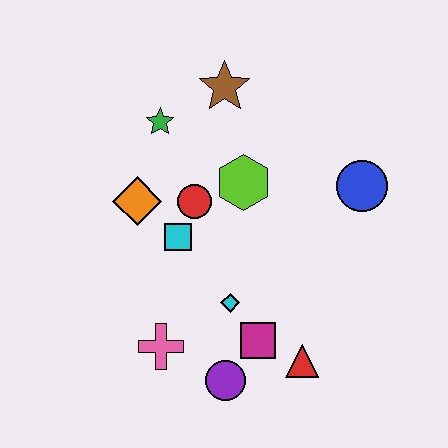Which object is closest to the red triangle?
The magenta square is closest to the red triangle.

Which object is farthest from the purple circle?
The brown star is farthest from the purple circle.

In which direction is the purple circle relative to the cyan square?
The purple circle is below the cyan square.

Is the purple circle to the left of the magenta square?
Yes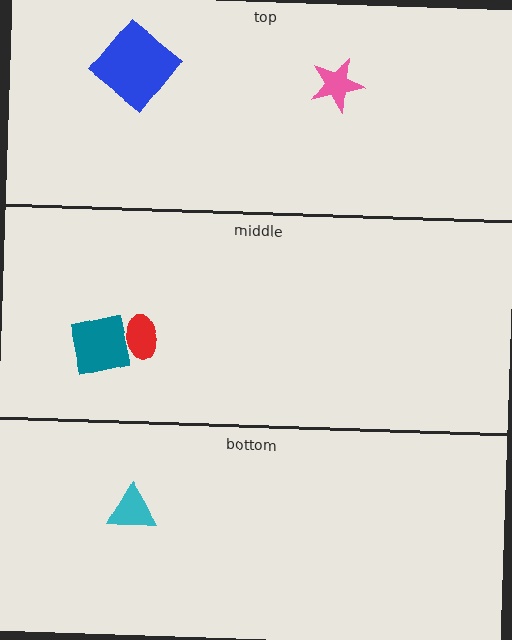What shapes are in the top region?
The pink star, the blue diamond.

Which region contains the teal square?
The middle region.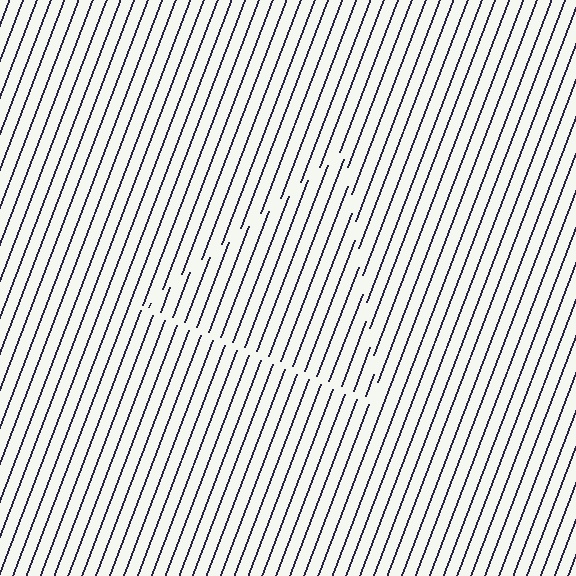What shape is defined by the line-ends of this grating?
An illusory triangle. The interior of the shape contains the same grating, shifted by half a period — the contour is defined by the phase discontinuity where line-ends from the inner and outer gratings abut.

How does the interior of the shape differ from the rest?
The interior of the shape contains the same grating, shifted by half a period — the contour is defined by the phase discontinuity where line-ends from the inner and outer gratings abut.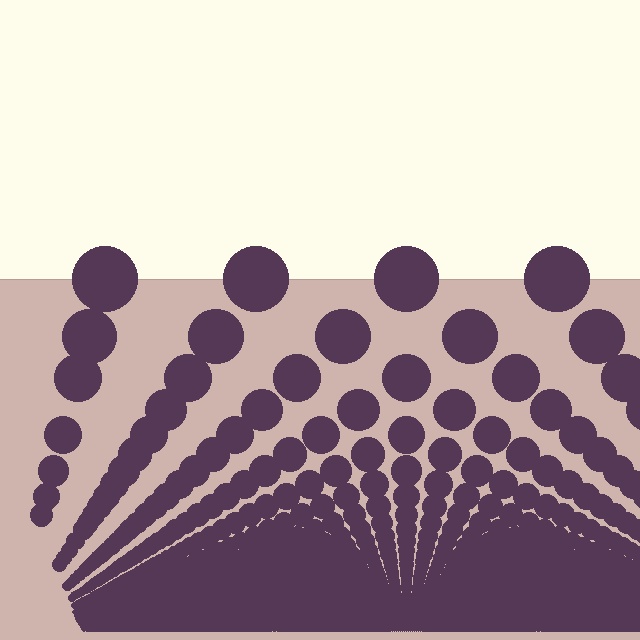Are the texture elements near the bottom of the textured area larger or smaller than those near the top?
Smaller. The gradient is inverted — elements near the bottom are smaller and denser.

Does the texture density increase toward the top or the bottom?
Density increases toward the bottom.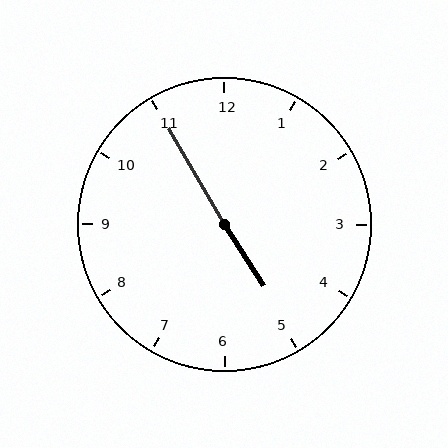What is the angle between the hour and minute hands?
Approximately 178 degrees.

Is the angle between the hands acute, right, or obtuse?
It is obtuse.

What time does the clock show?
4:55.